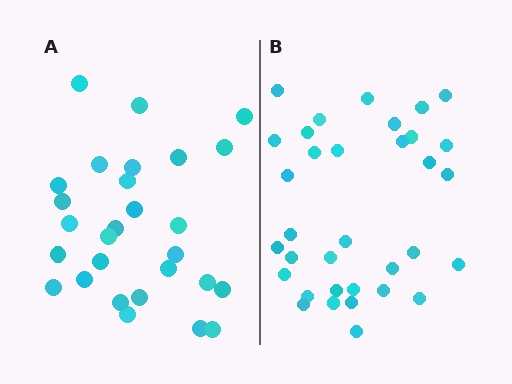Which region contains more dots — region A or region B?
Region B (the right region) has more dots.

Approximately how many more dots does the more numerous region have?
Region B has about 6 more dots than region A.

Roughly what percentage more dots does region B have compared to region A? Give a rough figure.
About 20% more.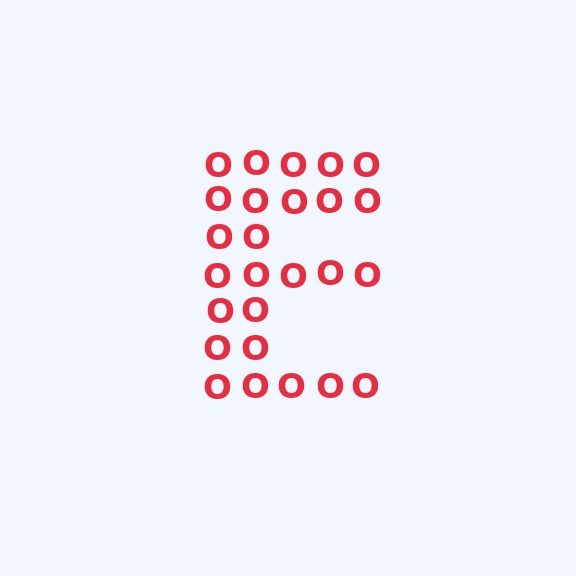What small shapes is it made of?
It is made of small letter O's.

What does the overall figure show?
The overall figure shows the letter E.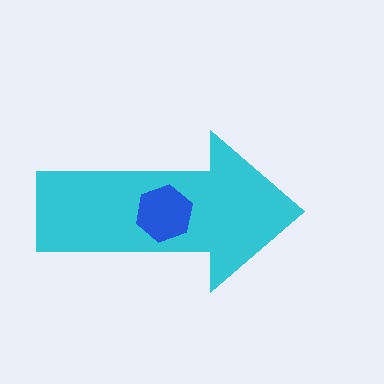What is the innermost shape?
The blue hexagon.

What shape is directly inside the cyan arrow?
The blue hexagon.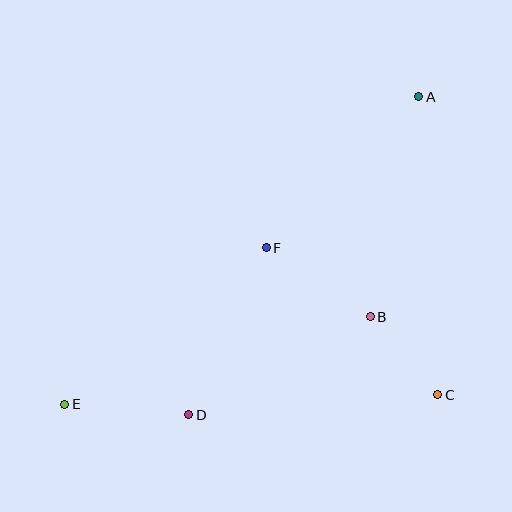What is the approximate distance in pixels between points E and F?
The distance between E and F is approximately 255 pixels.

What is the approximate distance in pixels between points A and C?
The distance between A and C is approximately 298 pixels.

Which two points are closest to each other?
Points B and C are closest to each other.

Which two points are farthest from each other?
Points A and E are farthest from each other.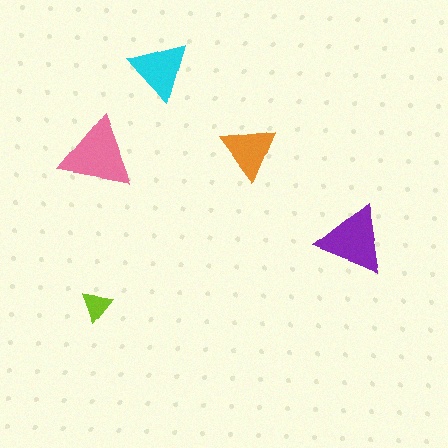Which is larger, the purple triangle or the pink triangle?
The pink one.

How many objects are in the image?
There are 5 objects in the image.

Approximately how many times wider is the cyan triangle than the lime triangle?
About 2 times wider.